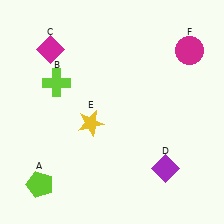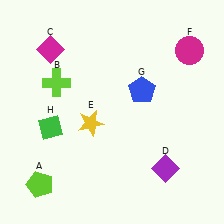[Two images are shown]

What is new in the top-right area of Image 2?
A blue pentagon (G) was added in the top-right area of Image 2.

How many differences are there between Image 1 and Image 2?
There are 2 differences between the two images.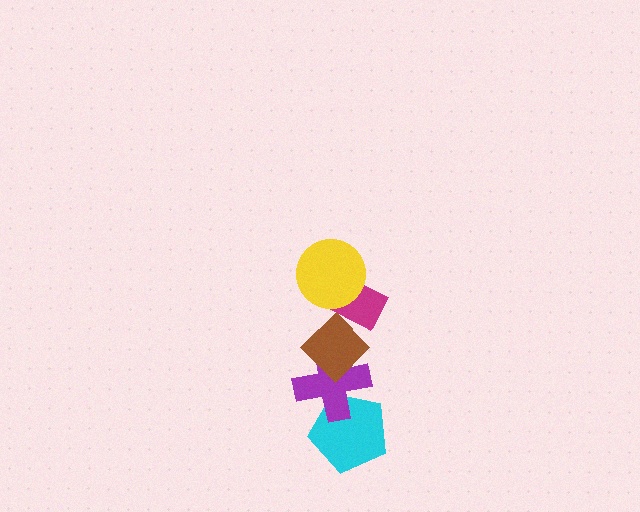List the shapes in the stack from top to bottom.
From top to bottom: the yellow circle, the magenta rectangle, the brown diamond, the purple cross, the cyan pentagon.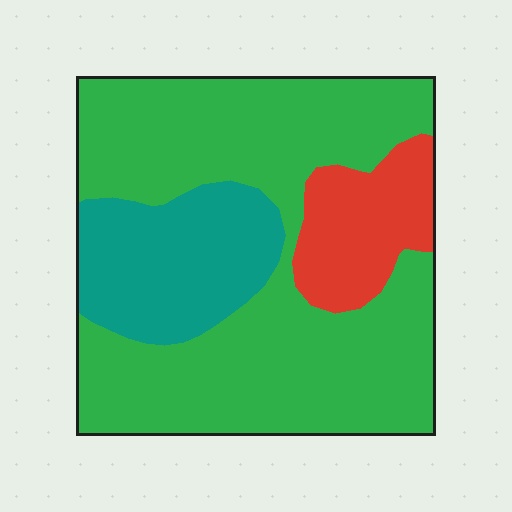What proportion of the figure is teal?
Teal covers 20% of the figure.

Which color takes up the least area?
Red, at roughly 15%.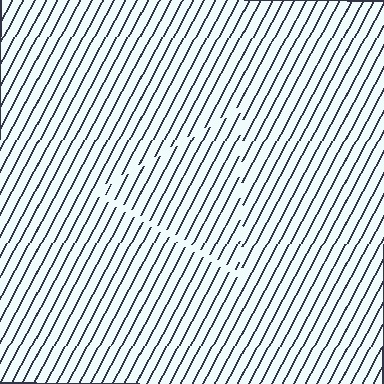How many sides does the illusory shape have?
3 sides — the line-ends trace a triangle.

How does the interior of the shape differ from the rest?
The interior of the shape contains the same grating, shifted by half a period — the contour is defined by the phase discontinuity where line-ends from the inner and outer gratings abut.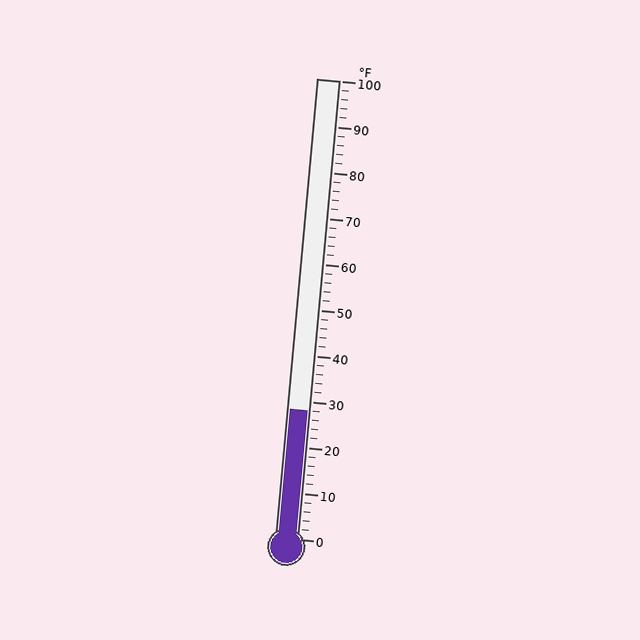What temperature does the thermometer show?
The thermometer shows approximately 28°F.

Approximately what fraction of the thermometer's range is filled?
The thermometer is filled to approximately 30% of its range.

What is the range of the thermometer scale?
The thermometer scale ranges from 0°F to 100°F.